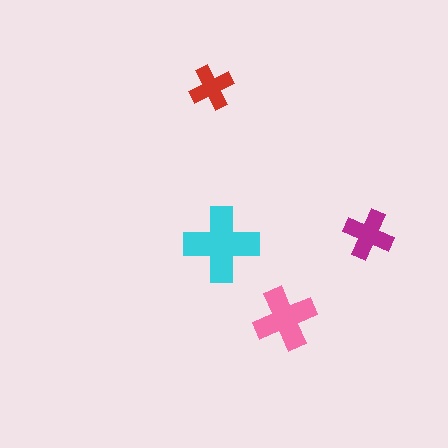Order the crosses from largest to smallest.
the cyan one, the pink one, the magenta one, the red one.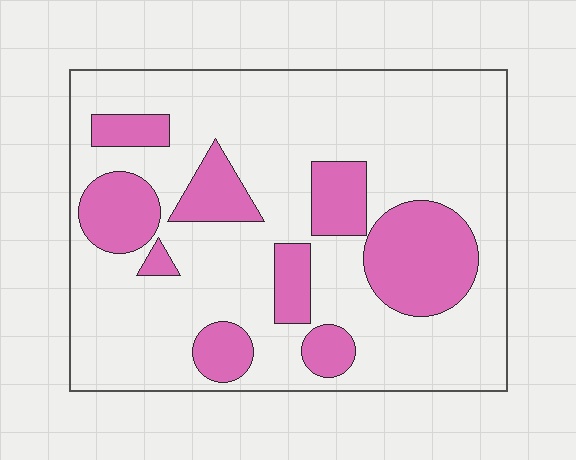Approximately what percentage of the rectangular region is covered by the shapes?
Approximately 25%.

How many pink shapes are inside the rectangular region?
9.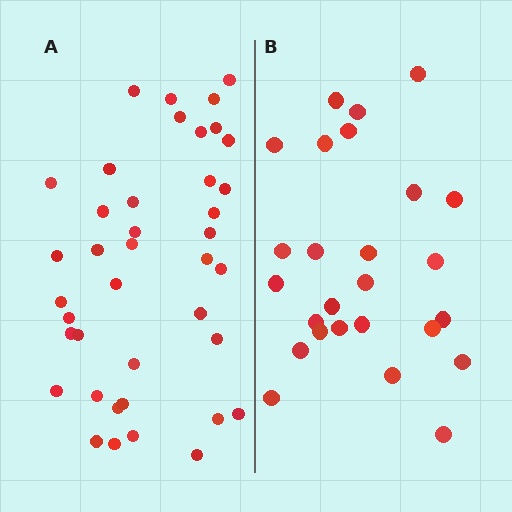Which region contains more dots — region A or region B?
Region A (the left region) has more dots.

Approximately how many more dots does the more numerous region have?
Region A has approximately 15 more dots than region B.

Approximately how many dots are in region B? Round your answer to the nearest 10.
About 30 dots. (The exact count is 26, which rounds to 30.)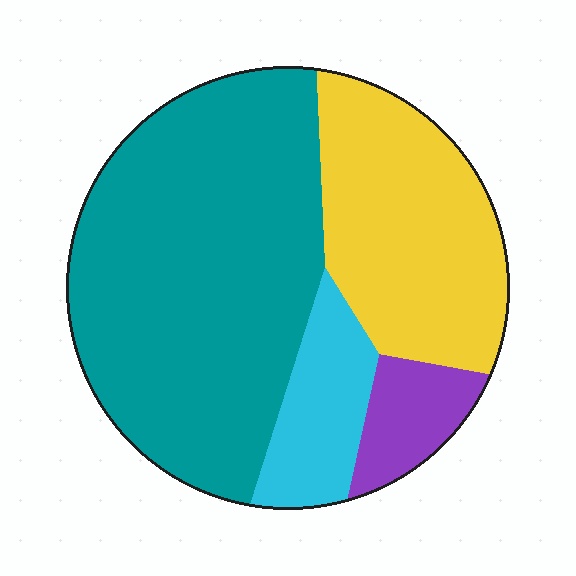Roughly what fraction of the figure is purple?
Purple takes up about one tenth (1/10) of the figure.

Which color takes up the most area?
Teal, at roughly 55%.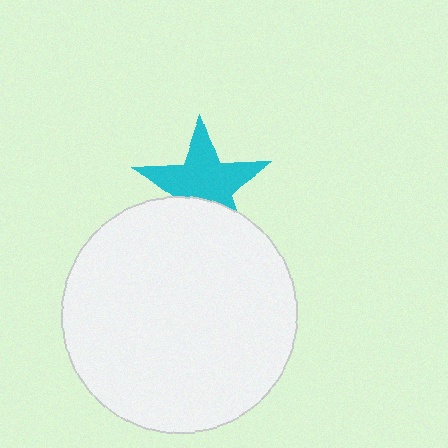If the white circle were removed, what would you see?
You would see the complete cyan star.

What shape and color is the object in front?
The object in front is a white circle.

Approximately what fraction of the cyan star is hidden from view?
Roughly 33% of the cyan star is hidden behind the white circle.